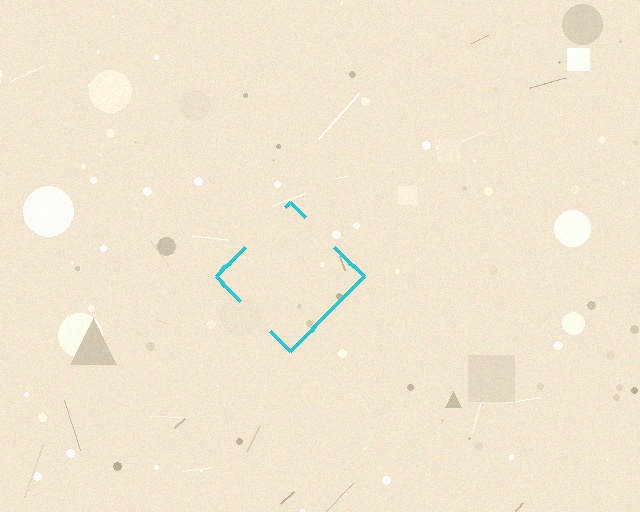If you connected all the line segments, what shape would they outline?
They would outline a diamond.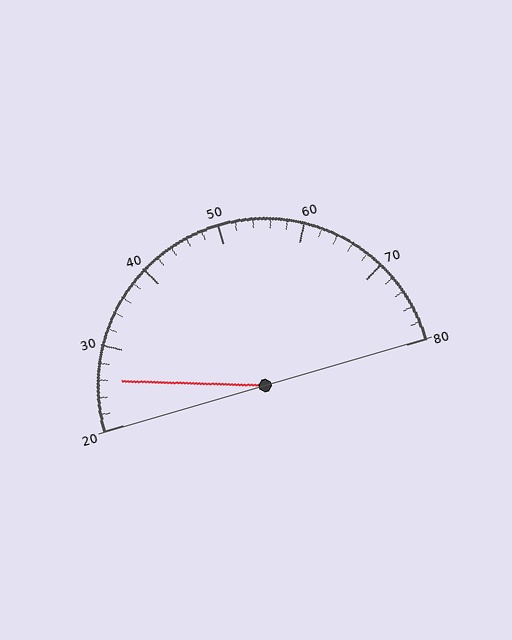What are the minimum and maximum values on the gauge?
The gauge ranges from 20 to 80.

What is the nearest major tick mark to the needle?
The nearest major tick mark is 30.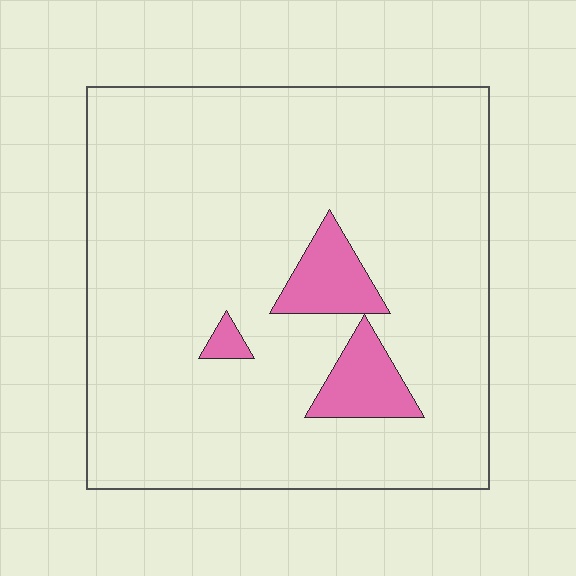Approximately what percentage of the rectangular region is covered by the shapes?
Approximately 10%.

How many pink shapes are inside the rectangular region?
3.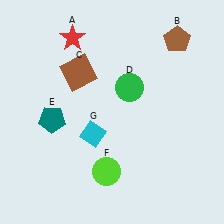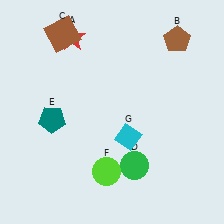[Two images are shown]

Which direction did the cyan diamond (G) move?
The cyan diamond (G) moved right.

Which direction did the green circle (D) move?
The green circle (D) moved down.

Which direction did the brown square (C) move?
The brown square (C) moved up.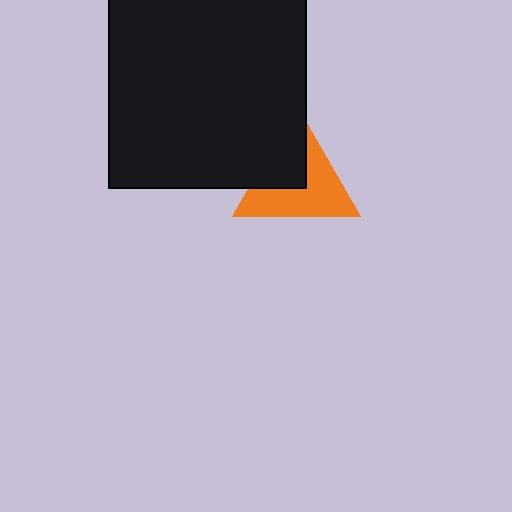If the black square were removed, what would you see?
You would see the complete orange triangle.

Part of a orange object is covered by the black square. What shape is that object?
It is a triangle.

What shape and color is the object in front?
The object in front is a black square.